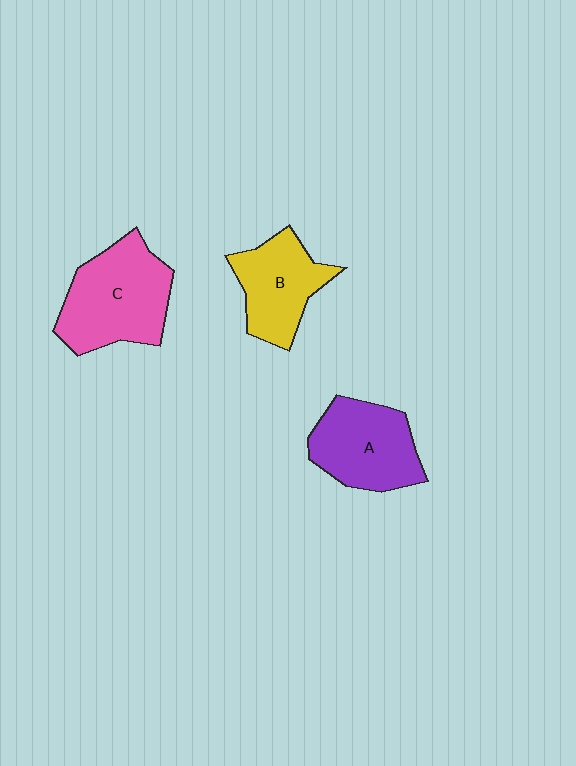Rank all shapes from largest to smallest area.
From largest to smallest: C (pink), A (purple), B (yellow).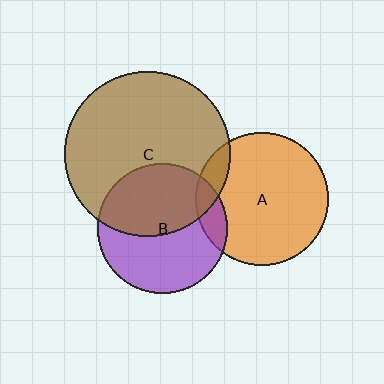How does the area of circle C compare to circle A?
Approximately 1.5 times.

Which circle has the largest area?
Circle C (brown).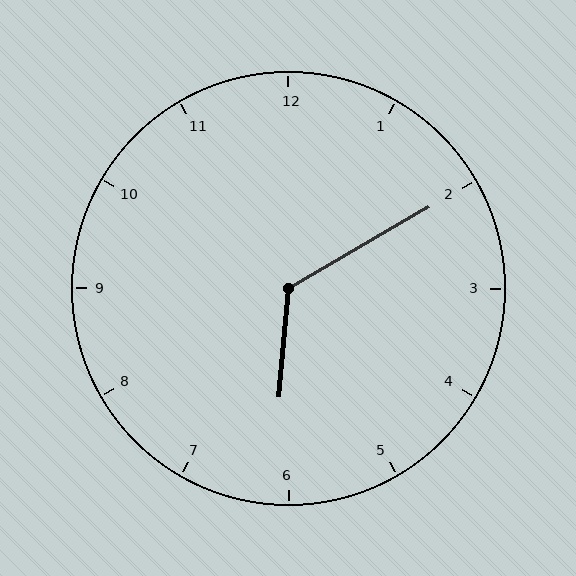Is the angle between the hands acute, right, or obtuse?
It is obtuse.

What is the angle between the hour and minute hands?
Approximately 125 degrees.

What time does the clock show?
6:10.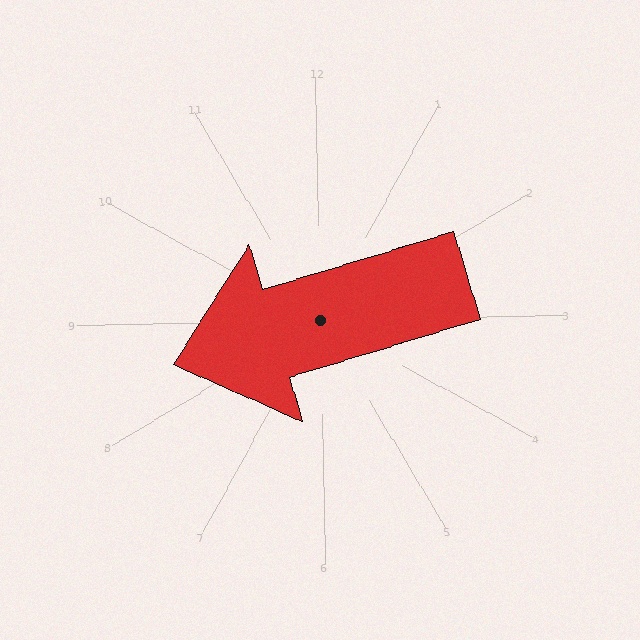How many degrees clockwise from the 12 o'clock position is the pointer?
Approximately 254 degrees.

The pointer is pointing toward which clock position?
Roughly 8 o'clock.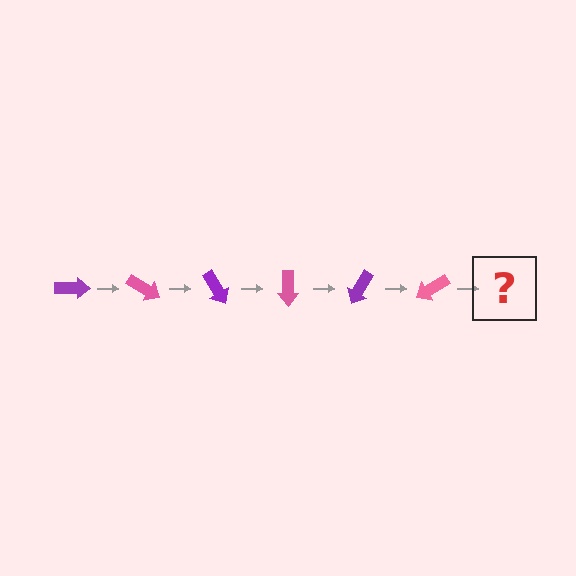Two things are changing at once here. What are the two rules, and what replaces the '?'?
The two rules are that it rotates 30 degrees each step and the color cycles through purple and pink. The '?' should be a purple arrow, rotated 180 degrees from the start.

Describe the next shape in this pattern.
It should be a purple arrow, rotated 180 degrees from the start.